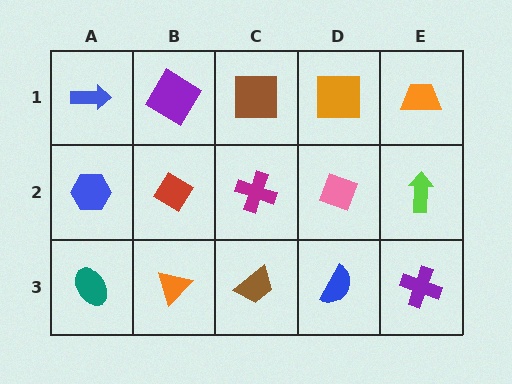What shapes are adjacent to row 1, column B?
A red diamond (row 2, column B), a blue arrow (row 1, column A), a brown square (row 1, column C).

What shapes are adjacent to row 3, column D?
A pink diamond (row 2, column D), a brown trapezoid (row 3, column C), a purple cross (row 3, column E).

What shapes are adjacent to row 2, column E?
An orange trapezoid (row 1, column E), a purple cross (row 3, column E), a pink diamond (row 2, column D).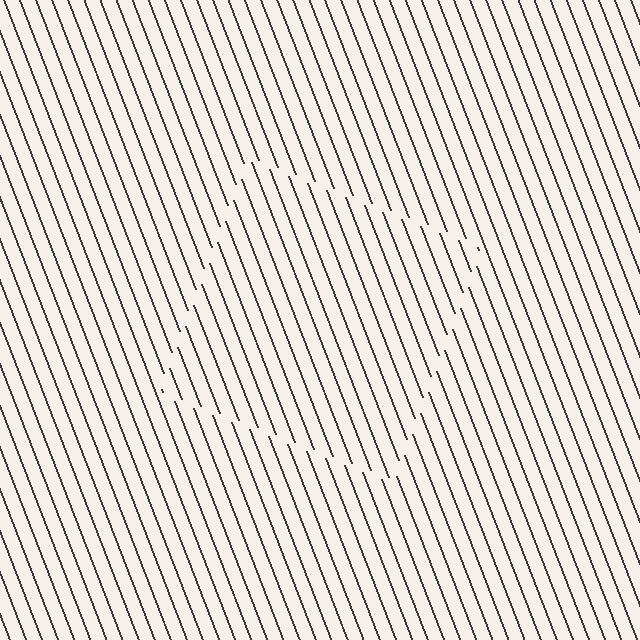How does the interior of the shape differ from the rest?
The interior of the shape contains the same grating, shifted by half a period — the contour is defined by the phase discontinuity where line-ends from the inner and outer gratings abut.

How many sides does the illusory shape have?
4 sides — the line-ends trace a square.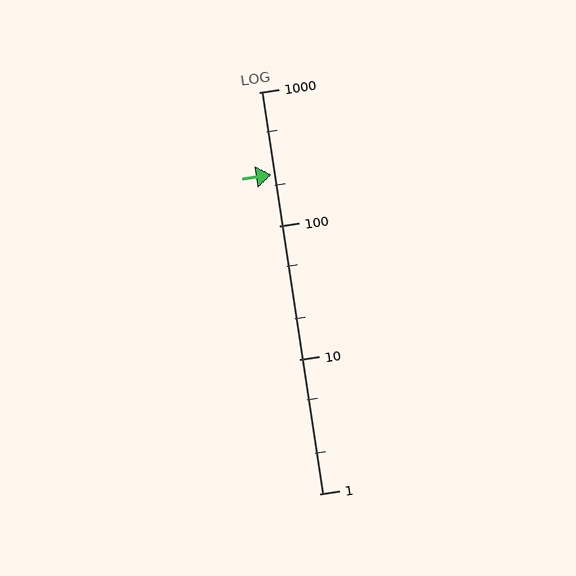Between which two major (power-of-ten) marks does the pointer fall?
The pointer is between 100 and 1000.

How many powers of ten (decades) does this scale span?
The scale spans 3 decades, from 1 to 1000.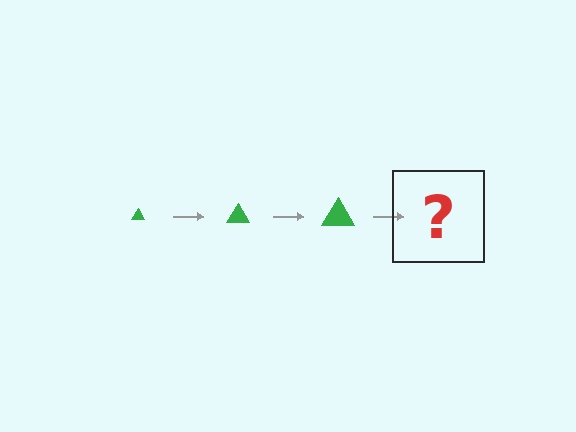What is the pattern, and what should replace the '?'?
The pattern is that the triangle gets progressively larger each step. The '?' should be a green triangle, larger than the previous one.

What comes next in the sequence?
The next element should be a green triangle, larger than the previous one.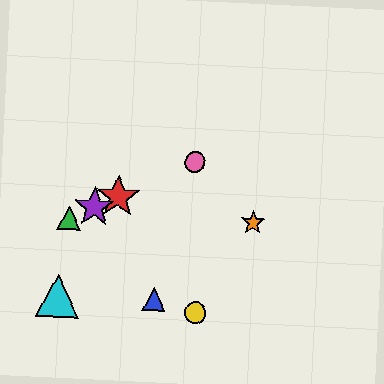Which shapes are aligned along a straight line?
The red star, the green triangle, the purple star, the pink circle are aligned along a straight line.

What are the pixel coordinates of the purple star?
The purple star is at (94, 207).